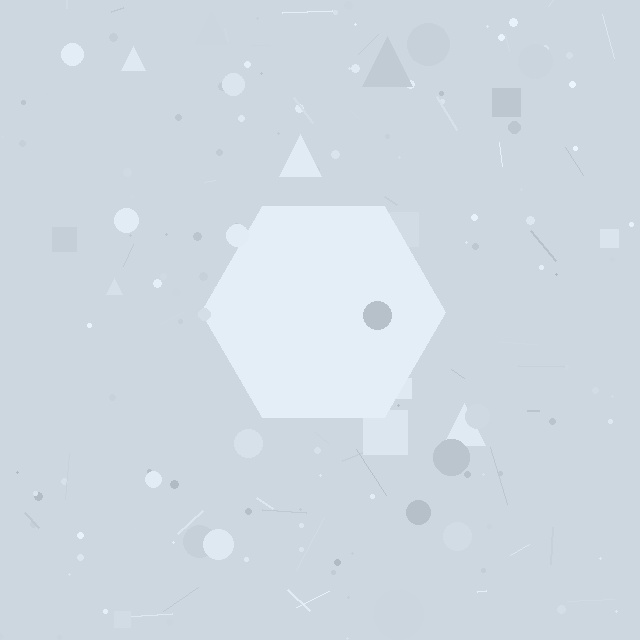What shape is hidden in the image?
A hexagon is hidden in the image.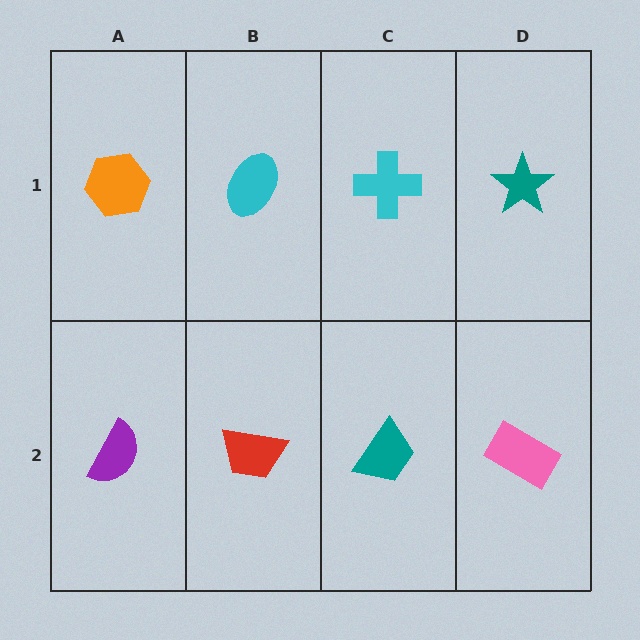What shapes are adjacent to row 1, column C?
A teal trapezoid (row 2, column C), a cyan ellipse (row 1, column B), a teal star (row 1, column D).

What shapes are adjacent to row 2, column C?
A cyan cross (row 1, column C), a red trapezoid (row 2, column B), a pink rectangle (row 2, column D).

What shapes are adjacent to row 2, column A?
An orange hexagon (row 1, column A), a red trapezoid (row 2, column B).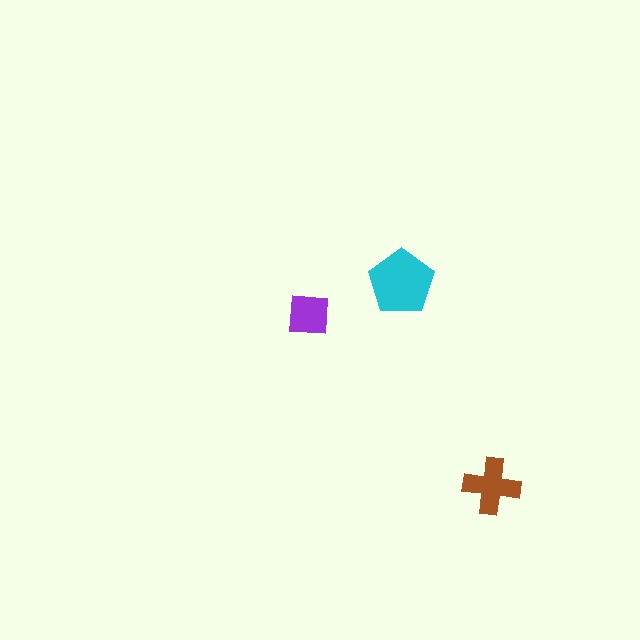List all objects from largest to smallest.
The cyan pentagon, the brown cross, the purple square.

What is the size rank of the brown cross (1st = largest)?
2nd.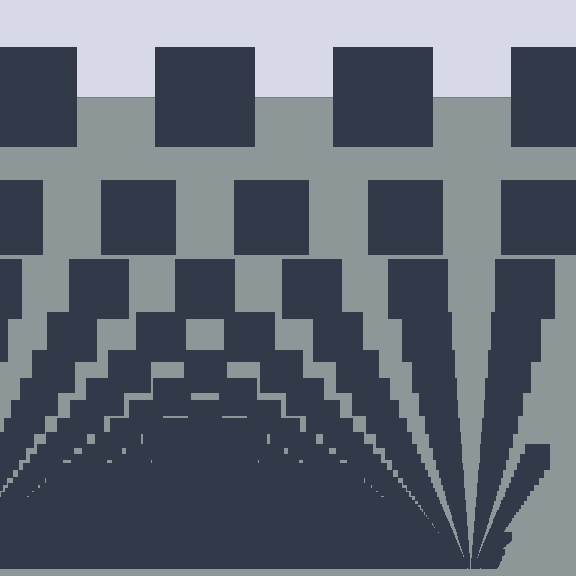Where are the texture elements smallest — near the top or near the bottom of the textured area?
Near the bottom.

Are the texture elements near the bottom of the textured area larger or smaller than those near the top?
Smaller. The gradient is inverted — elements near the bottom are smaller and denser.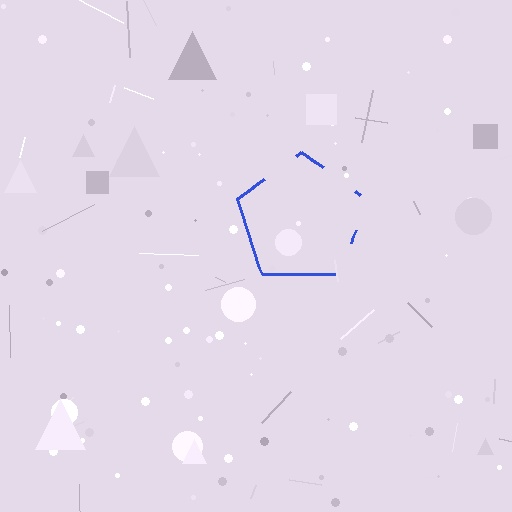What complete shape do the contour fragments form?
The contour fragments form a pentagon.